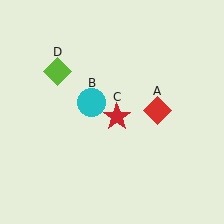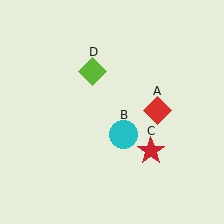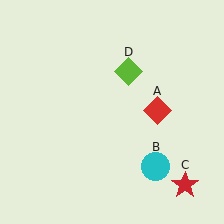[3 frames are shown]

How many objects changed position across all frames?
3 objects changed position: cyan circle (object B), red star (object C), lime diamond (object D).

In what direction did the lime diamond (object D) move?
The lime diamond (object D) moved right.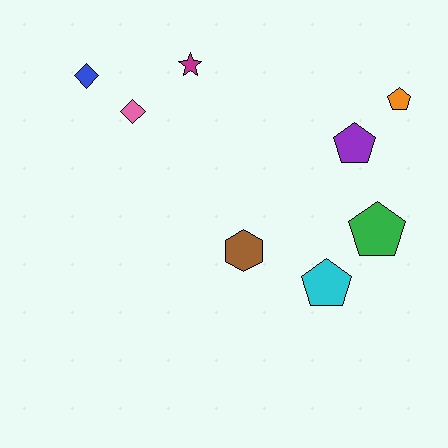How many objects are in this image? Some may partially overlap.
There are 8 objects.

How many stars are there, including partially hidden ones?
There is 1 star.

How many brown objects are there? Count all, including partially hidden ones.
There is 1 brown object.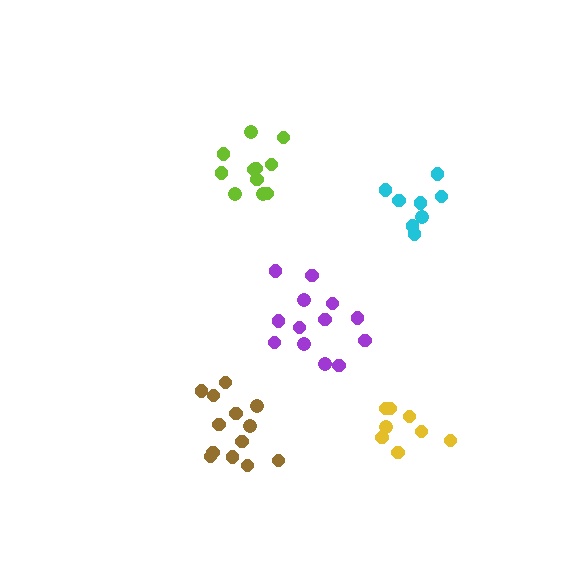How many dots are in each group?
Group 1: 8 dots, Group 2: 11 dots, Group 3: 13 dots, Group 4: 13 dots, Group 5: 8 dots (53 total).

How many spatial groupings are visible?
There are 5 spatial groupings.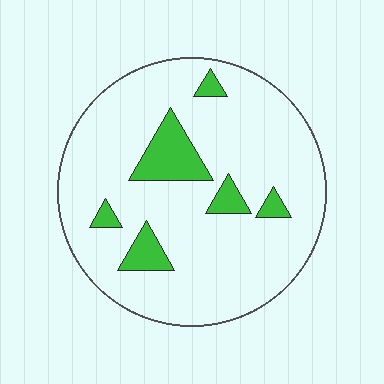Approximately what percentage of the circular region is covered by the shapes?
Approximately 15%.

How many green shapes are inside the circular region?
6.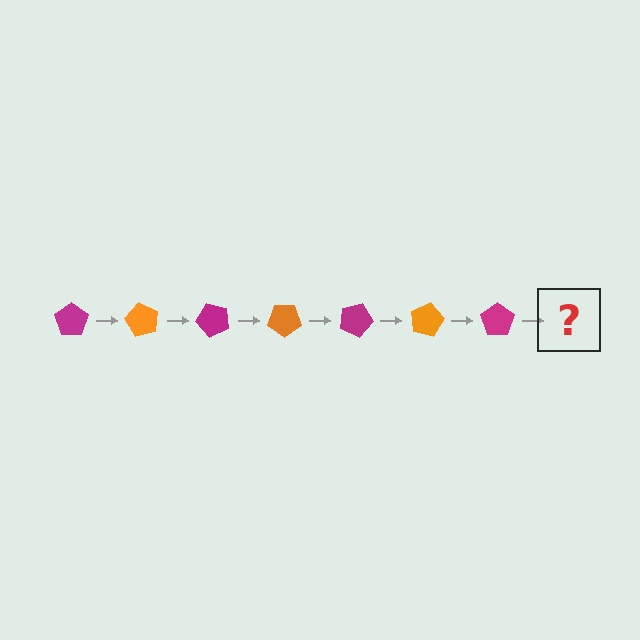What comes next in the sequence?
The next element should be an orange pentagon, rotated 420 degrees from the start.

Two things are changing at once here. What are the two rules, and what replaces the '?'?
The two rules are that it rotates 60 degrees each step and the color cycles through magenta and orange. The '?' should be an orange pentagon, rotated 420 degrees from the start.